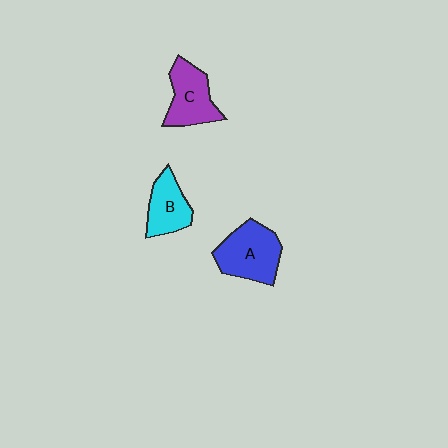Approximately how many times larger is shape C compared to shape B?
Approximately 1.2 times.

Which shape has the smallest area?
Shape B (cyan).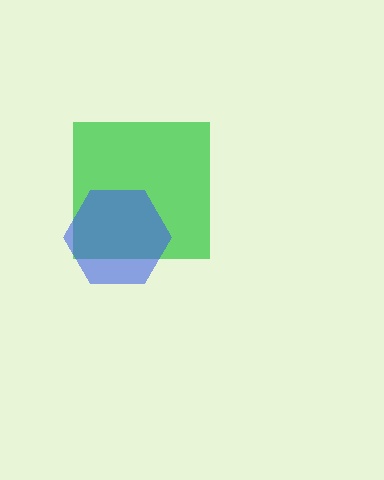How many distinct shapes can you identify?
There are 2 distinct shapes: a green square, a blue hexagon.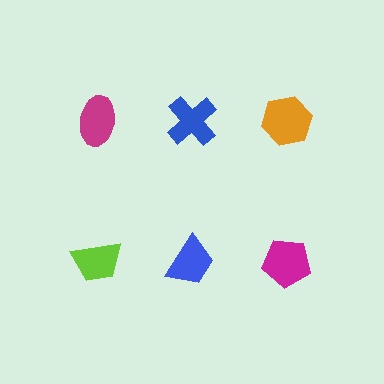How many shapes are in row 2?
3 shapes.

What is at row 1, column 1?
A magenta ellipse.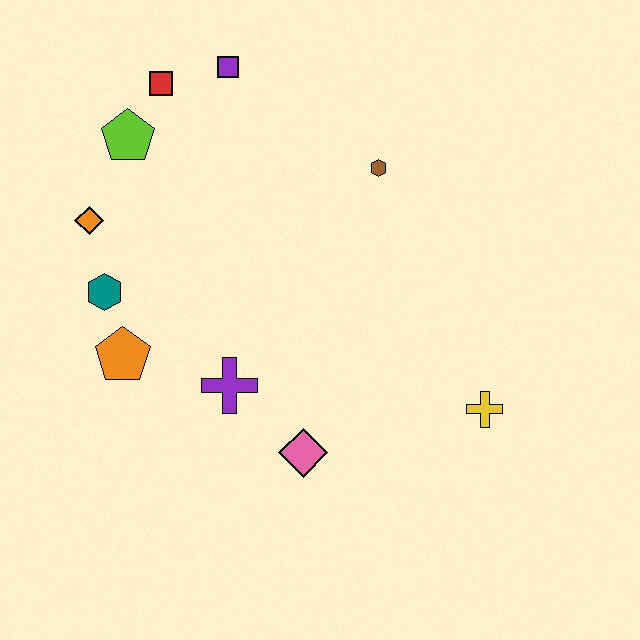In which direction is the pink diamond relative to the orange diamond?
The pink diamond is below the orange diamond.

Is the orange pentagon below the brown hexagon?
Yes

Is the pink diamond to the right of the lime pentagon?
Yes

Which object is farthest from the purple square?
The yellow cross is farthest from the purple square.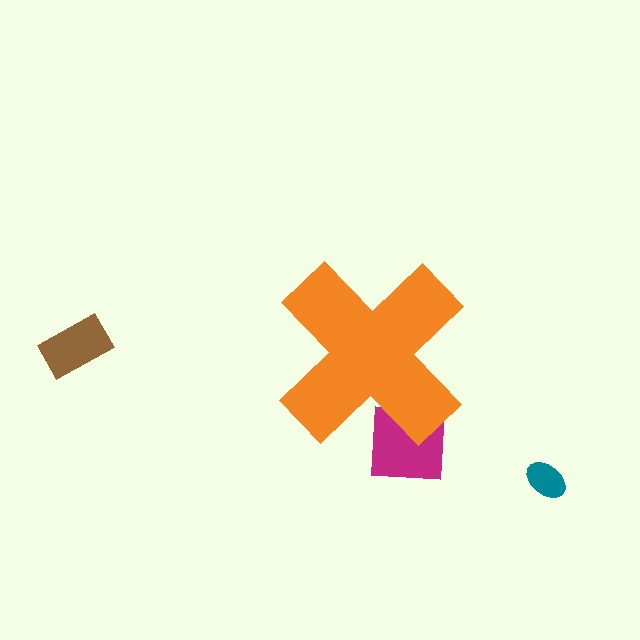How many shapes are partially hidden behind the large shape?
1 shape is partially hidden.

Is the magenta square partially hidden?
Yes, the magenta square is partially hidden behind the orange cross.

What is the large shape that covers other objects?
An orange cross.